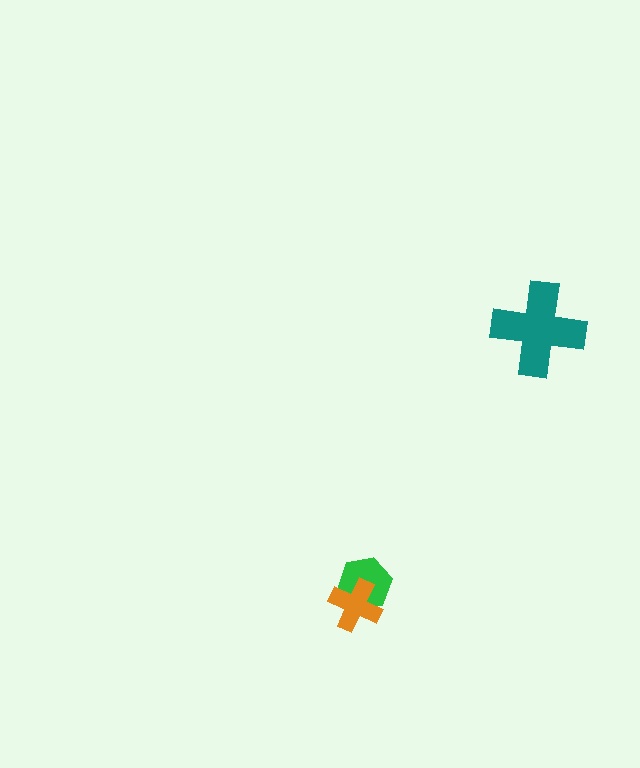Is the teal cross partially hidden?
No, no other shape covers it.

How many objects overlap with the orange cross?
1 object overlaps with the orange cross.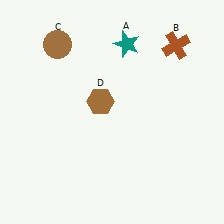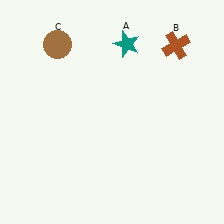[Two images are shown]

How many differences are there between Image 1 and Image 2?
There is 1 difference between the two images.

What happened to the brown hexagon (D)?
The brown hexagon (D) was removed in Image 2. It was in the top-left area of Image 1.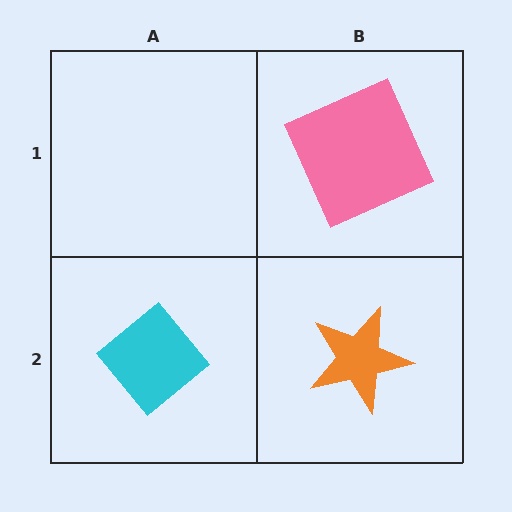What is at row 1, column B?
A pink square.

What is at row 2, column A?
A cyan diamond.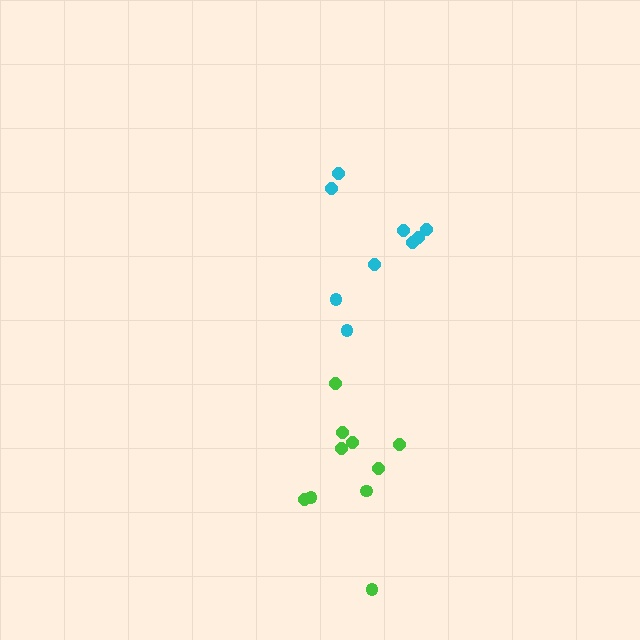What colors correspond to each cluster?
The clusters are colored: cyan, green.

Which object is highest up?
The cyan cluster is topmost.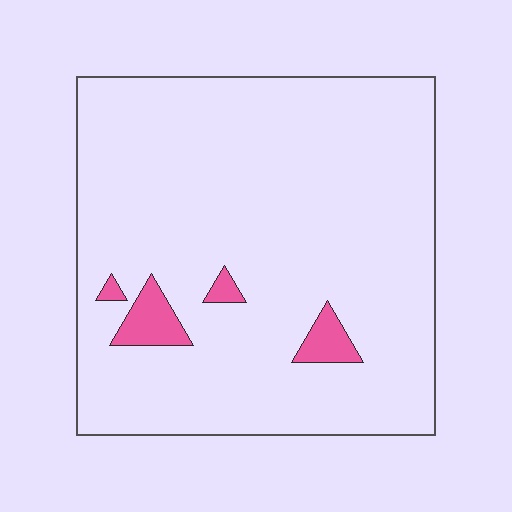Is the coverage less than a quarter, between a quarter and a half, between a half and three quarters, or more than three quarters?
Less than a quarter.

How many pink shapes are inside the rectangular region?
4.